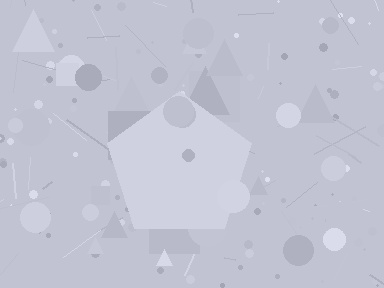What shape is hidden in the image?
A pentagon is hidden in the image.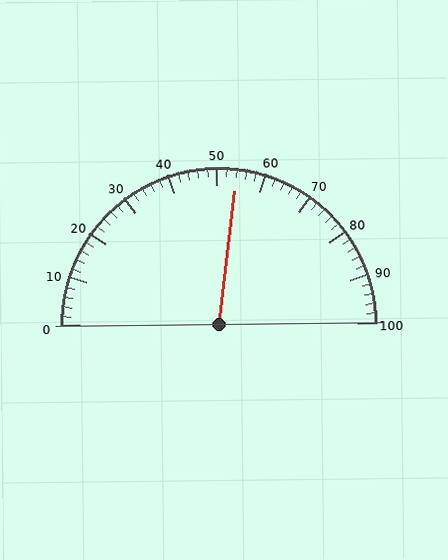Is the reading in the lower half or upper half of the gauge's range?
The reading is in the upper half of the range (0 to 100).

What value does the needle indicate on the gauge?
The needle indicates approximately 54.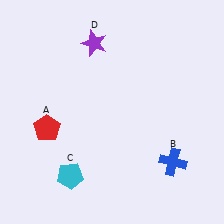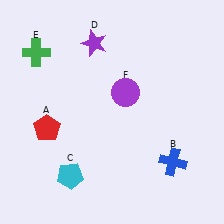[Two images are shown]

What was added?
A green cross (E), a purple circle (F) were added in Image 2.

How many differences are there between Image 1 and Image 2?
There are 2 differences between the two images.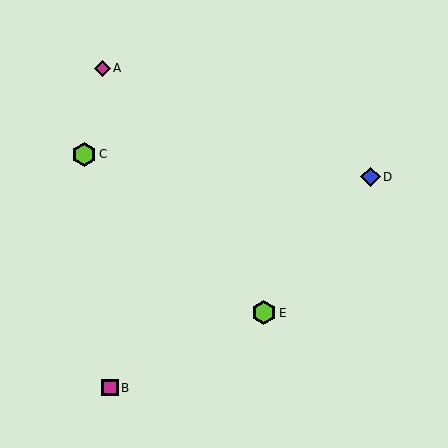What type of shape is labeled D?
Shape D is a blue diamond.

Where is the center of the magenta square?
The center of the magenta square is at (110, 388).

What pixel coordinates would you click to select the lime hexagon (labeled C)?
Click at (84, 154) to select the lime hexagon C.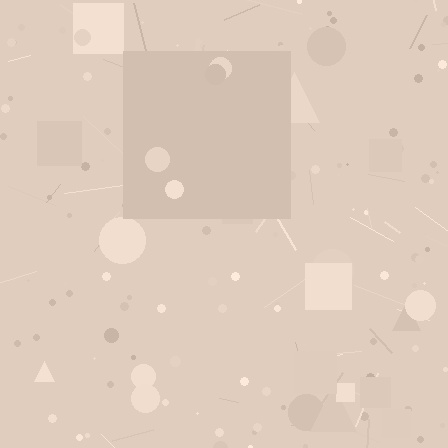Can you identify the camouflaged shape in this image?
The camouflaged shape is a square.